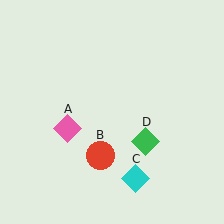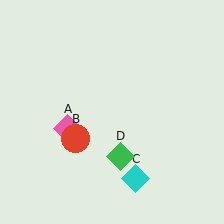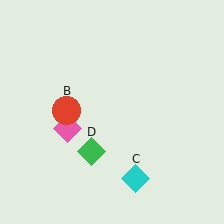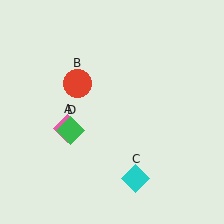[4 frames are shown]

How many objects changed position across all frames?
2 objects changed position: red circle (object B), green diamond (object D).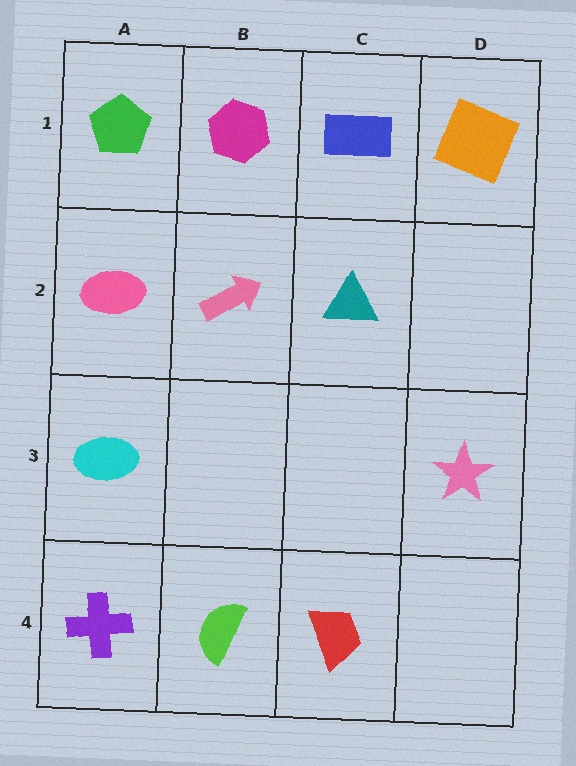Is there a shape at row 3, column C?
No, that cell is empty.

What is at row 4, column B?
A lime semicircle.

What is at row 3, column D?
A pink star.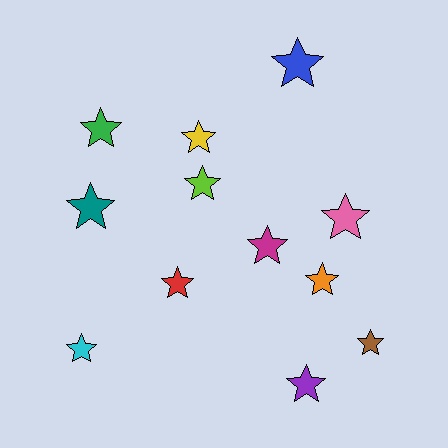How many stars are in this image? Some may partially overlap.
There are 12 stars.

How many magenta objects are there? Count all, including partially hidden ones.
There is 1 magenta object.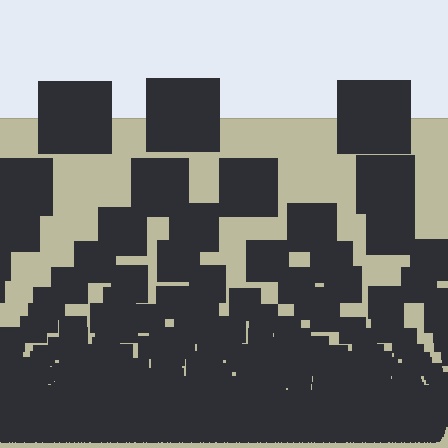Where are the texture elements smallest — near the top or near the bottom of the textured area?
Near the bottom.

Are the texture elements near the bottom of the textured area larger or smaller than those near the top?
Smaller. The gradient is inverted — elements near the bottom are smaller and denser.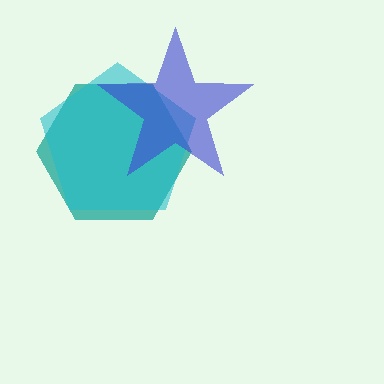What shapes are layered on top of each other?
The layered shapes are: a teal hexagon, a cyan pentagon, a blue star.